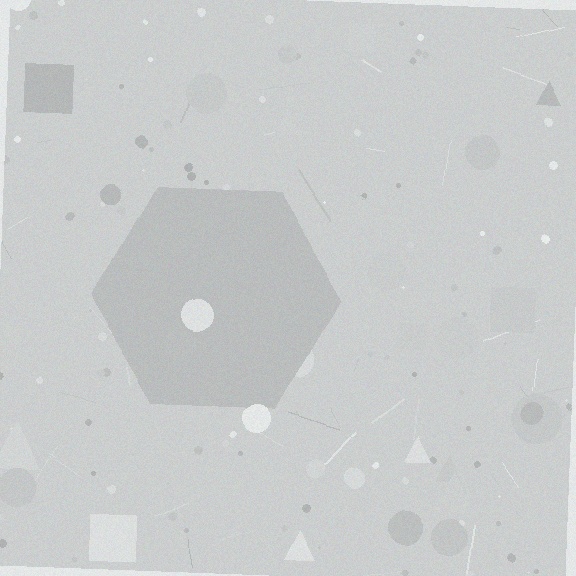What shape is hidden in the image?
A hexagon is hidden in the image.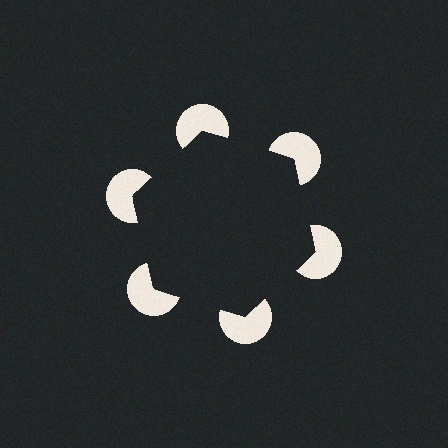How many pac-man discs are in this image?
There are 6 — one at each vertex of the illusory hexagon.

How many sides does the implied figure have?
6 sides.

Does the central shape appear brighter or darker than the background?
It typically appears slightly darker than the background, even though no actual brightness change is drawn.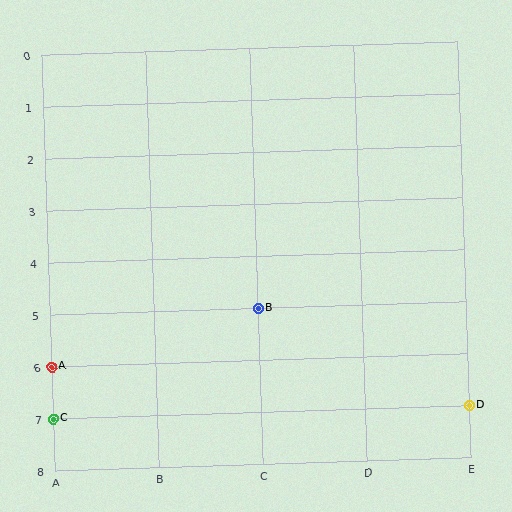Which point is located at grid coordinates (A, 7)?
Point C is at (A, 7).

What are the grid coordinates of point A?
Point A is at grid coordinates (A, 6).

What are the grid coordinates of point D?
Point D is at grid coordinates (E, 7).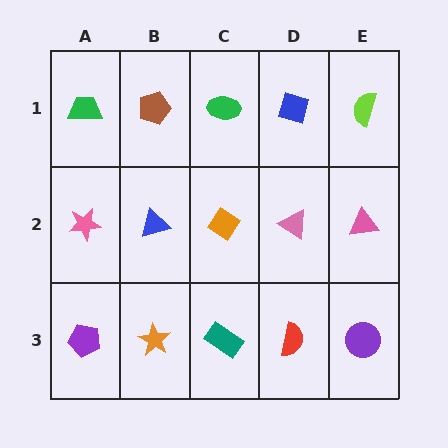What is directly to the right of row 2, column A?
A blue triangle.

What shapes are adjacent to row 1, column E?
A pink triangle (row 2, column E), a blue diamond (row 1, column D).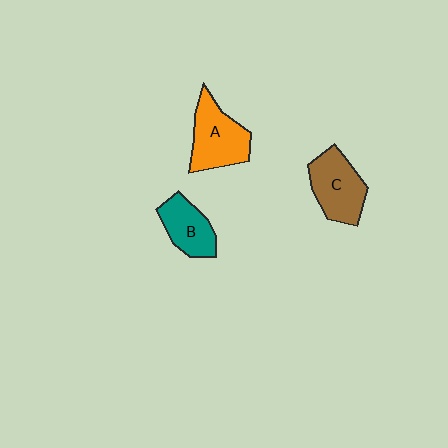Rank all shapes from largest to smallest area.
From largest to smallest: A (orange), C (brown), B (teal).